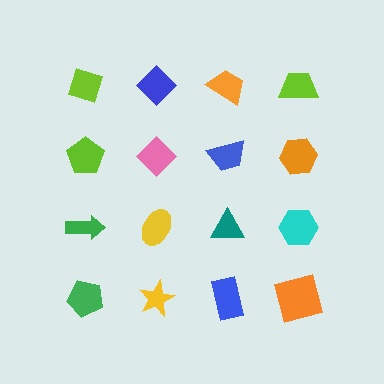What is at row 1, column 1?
A lime diamond.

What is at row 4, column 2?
A yellow star.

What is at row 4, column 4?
An orange square.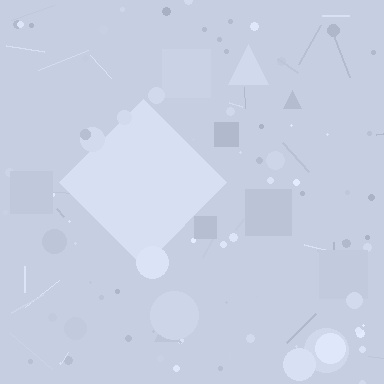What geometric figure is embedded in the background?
A diamond is embedded in the background.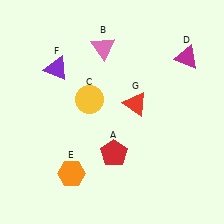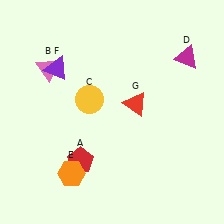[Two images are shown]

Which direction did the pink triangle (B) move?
The pink triangle (B) moved left.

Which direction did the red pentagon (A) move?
The red pentagon (A) moved left.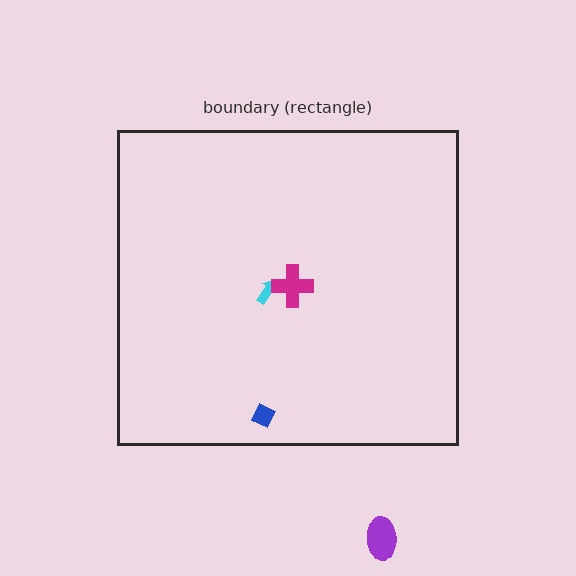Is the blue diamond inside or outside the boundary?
Inside.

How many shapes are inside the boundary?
3 inside, 1 outside.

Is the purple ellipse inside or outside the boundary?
Outside.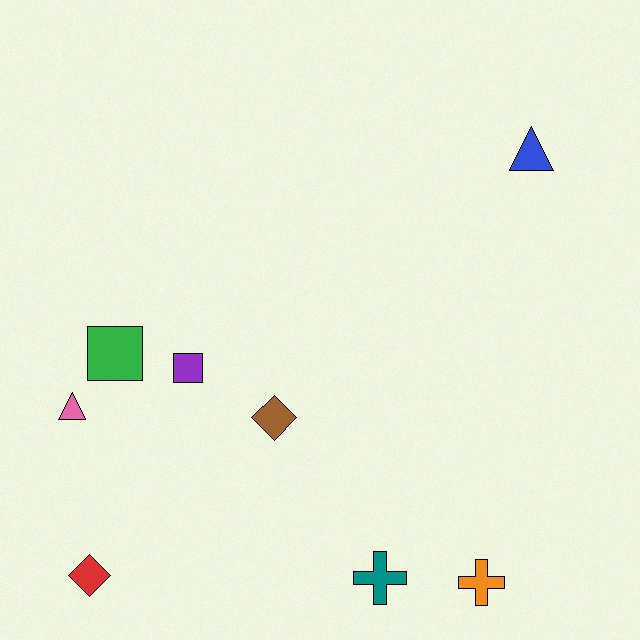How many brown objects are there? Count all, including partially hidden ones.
There is 1 brown object.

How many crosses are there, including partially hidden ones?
There are 2 crosses.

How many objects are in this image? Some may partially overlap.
There are 8 objects.